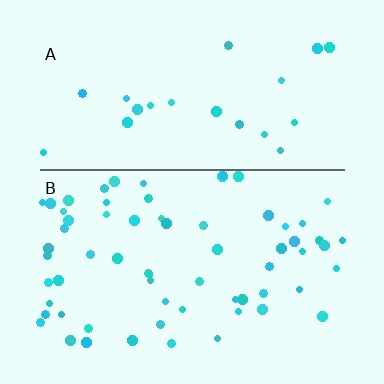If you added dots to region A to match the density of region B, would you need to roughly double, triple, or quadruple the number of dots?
Approximately triple.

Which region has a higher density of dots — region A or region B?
B (the bottom).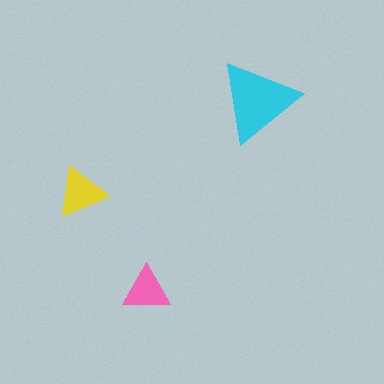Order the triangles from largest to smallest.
the cyan one, the yellow one, the pink one.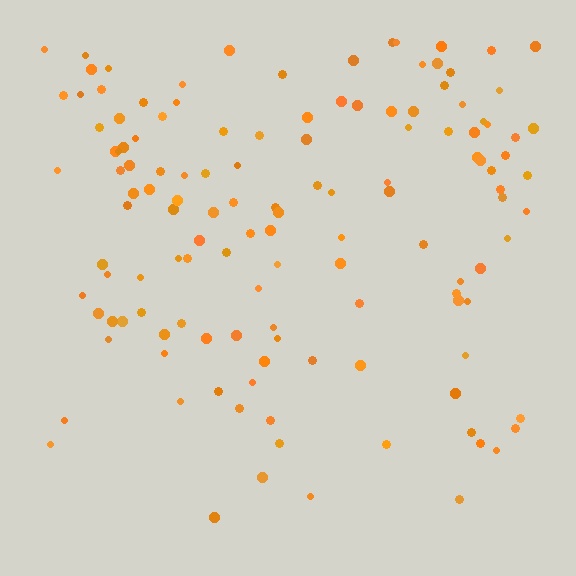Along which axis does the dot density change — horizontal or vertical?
Vertical.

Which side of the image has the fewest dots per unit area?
The bottom.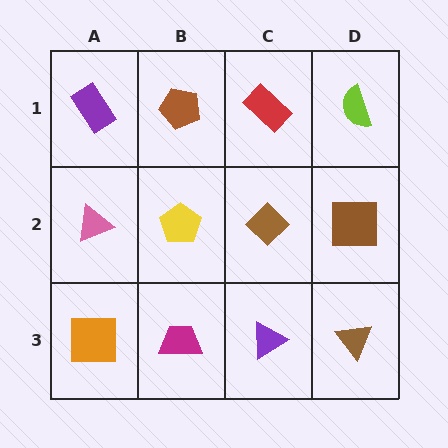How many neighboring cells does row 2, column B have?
4.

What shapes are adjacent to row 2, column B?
A brown pentagon (row 1, column B), a magenta trapezoid (row 3, column B), a pink triangle (row 2, column A), a brown diamond (row 2, column C).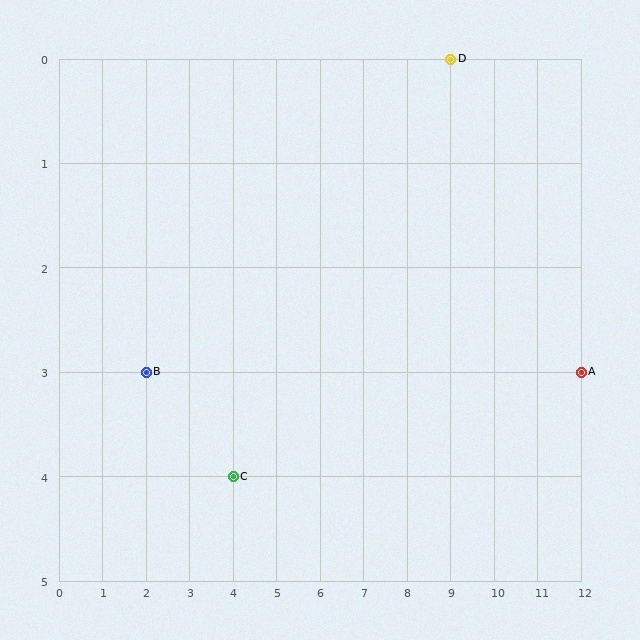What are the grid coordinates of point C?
Point C is at grid coordinates (4, 4).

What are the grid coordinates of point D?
Point D is at grid coordinates (9, 0).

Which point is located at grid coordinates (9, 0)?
Point D is at (9, 0).